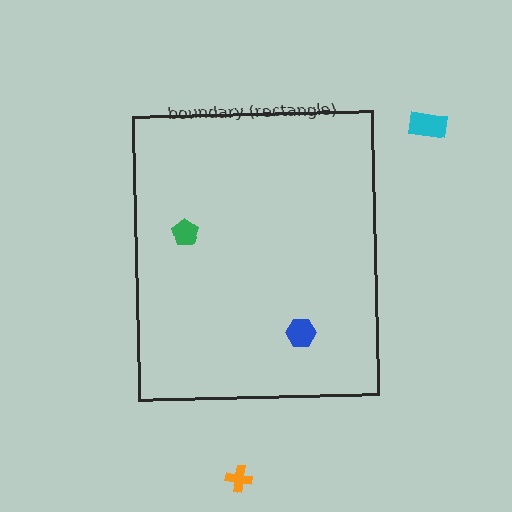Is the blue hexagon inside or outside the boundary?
Inside.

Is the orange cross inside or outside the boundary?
Outside.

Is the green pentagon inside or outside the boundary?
Inside.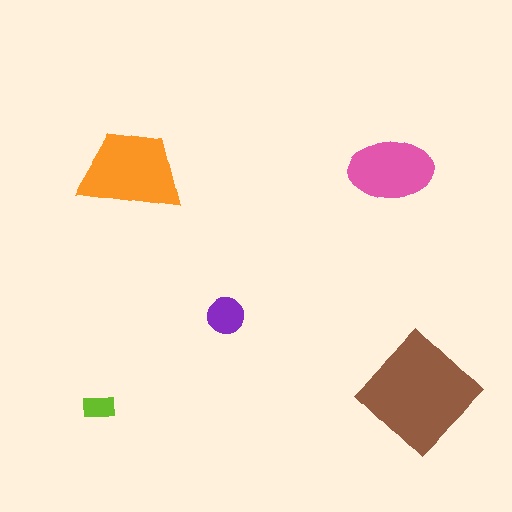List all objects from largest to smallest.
The brown diamond, the orange trapezoid, the pink ellipse, the purple circle, the lime rectangle.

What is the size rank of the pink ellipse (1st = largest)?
3rd.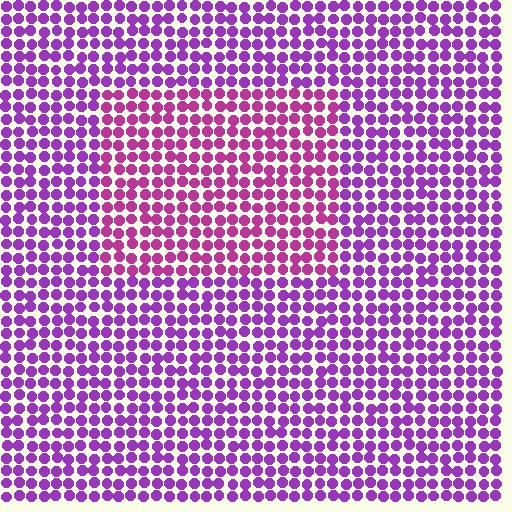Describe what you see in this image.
The image is filled with small purple elements in a uniform arrangement. A rectangle-shaped region is visible where the elements are tinted to a slightly different hue, forming a subtle color boundary.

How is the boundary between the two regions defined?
The boundary is defined purely by a slight shift in hue (about 31 degrees). Spacing, size, and orientation are identical on both sides.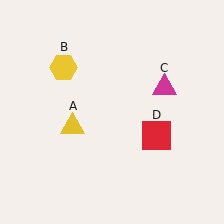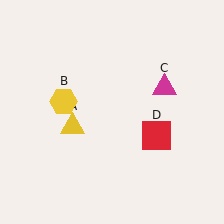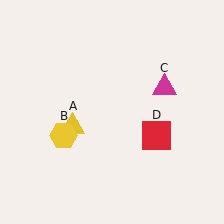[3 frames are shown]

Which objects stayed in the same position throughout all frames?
Yellow triangle (object A) and magenta triangle (object C) and red square (object D) remained stationary.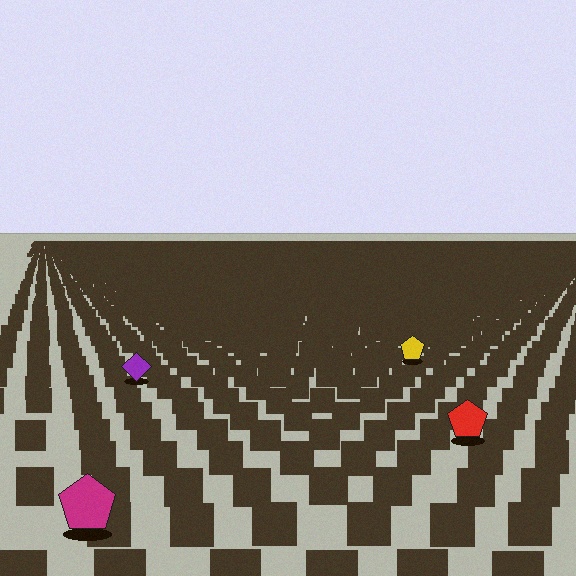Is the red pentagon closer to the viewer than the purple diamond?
Yes. The red pentagon is closer — you can tell from the texture gradient: the ground texture is coarser near it.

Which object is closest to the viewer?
The magenta pentagon is closest. The texture marks near it are larger and more spread out.